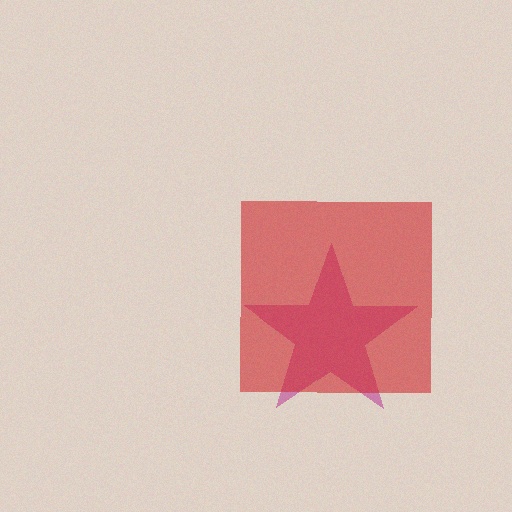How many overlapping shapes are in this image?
There are 2 overlapping shapes in the image.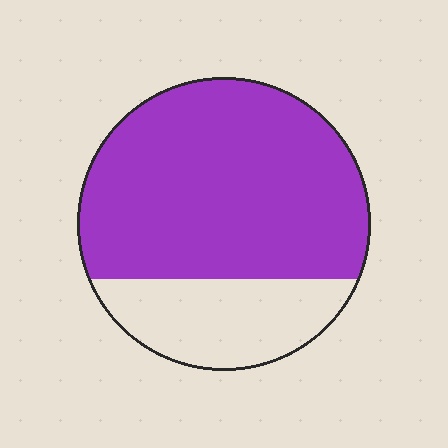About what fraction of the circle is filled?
About three quarters (3/4).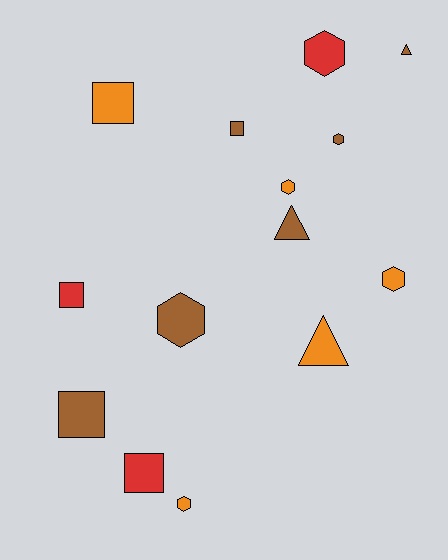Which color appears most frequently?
Brown, with 6 objects.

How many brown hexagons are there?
There are 2 brown hexagons.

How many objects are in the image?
There are 14 objects.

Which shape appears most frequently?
Hexagon, with 6 objects.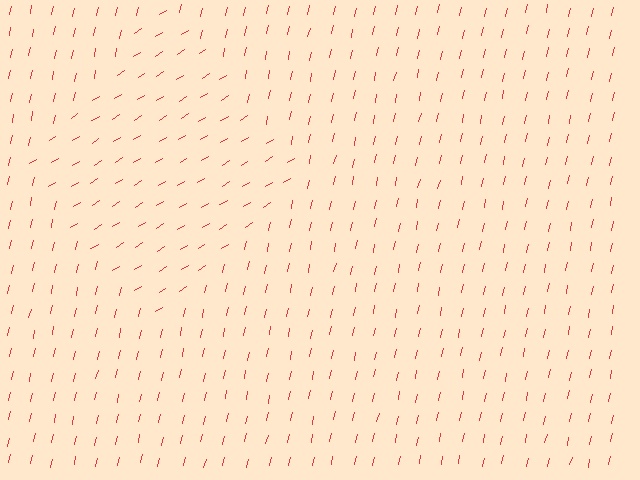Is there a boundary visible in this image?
Yes, there is a texture boundary formed by a change in line orientation.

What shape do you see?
I see a diamond.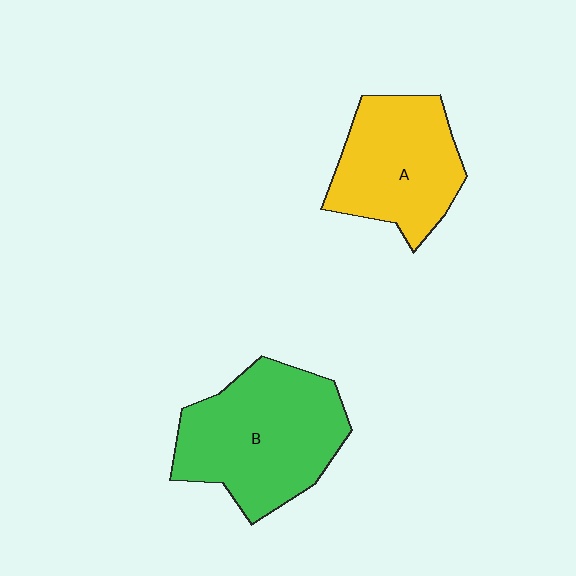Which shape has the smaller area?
Shape A (yellow).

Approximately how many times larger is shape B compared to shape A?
Approximately 1.3 times.